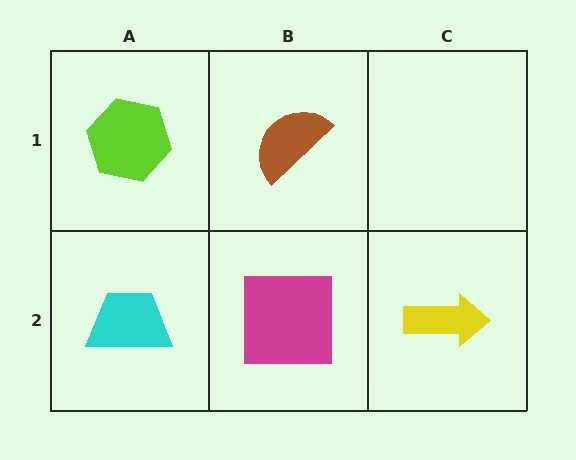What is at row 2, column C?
A yellow arrow.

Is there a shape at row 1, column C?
No, that cell is empty.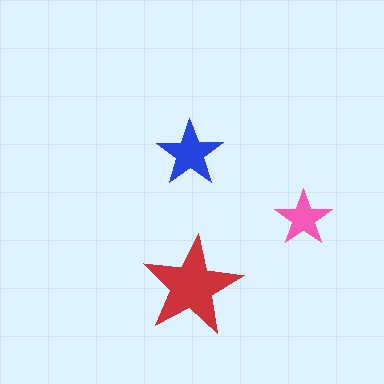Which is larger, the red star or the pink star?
The red one.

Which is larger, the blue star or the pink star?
The blue one.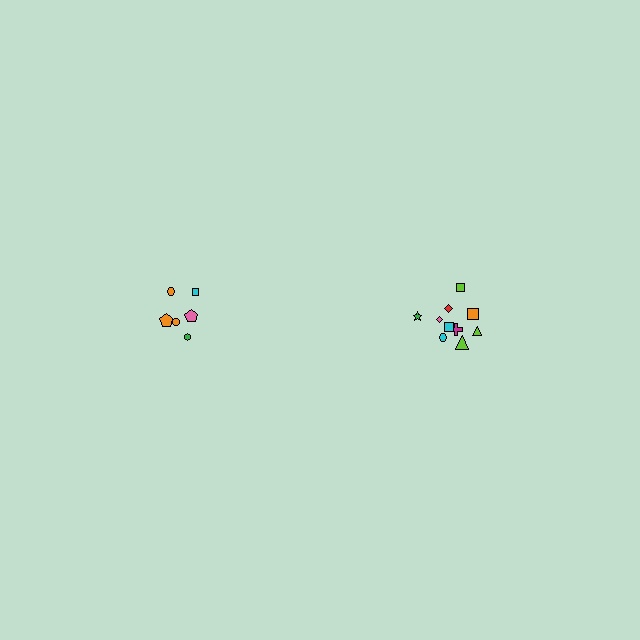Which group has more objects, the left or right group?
The right group.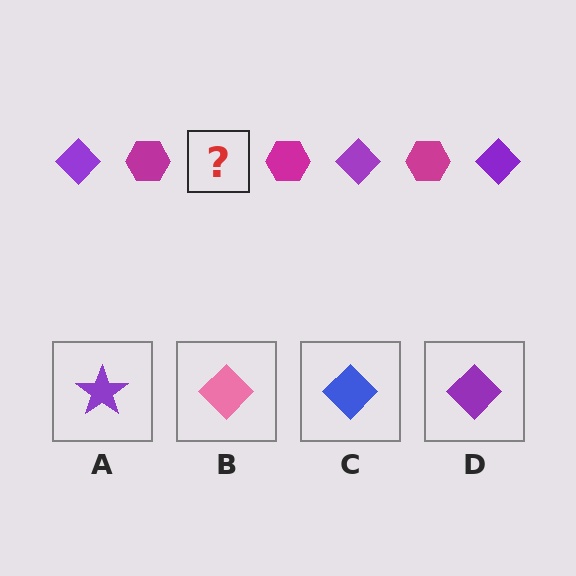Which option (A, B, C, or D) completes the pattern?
D.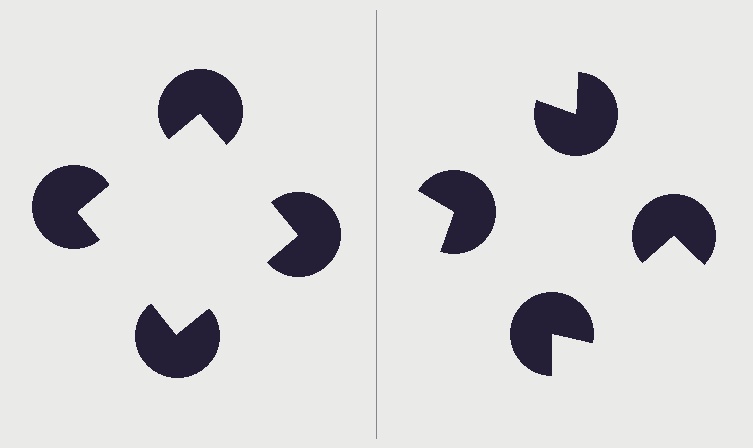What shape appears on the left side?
An illusory square.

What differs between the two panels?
The pac-man discs are positioned identically on both sides; only the wedge orientations differ. On the left they align to a square; on the right they are misaligned.